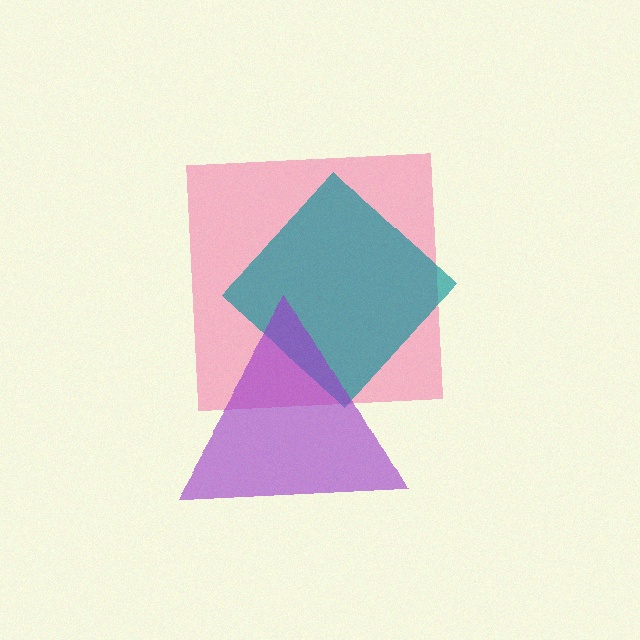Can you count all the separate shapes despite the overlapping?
Yes, there are 3 separate shapes.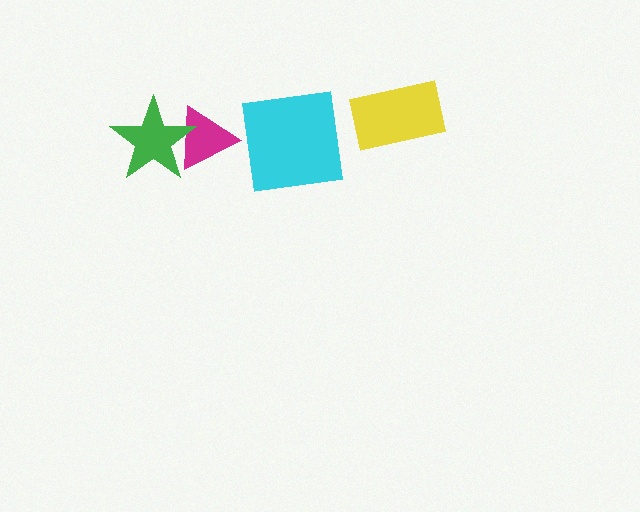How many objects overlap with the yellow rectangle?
0 objects overlap with the yellow rectangle.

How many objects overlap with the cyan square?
0 objects overlap with the cyan square.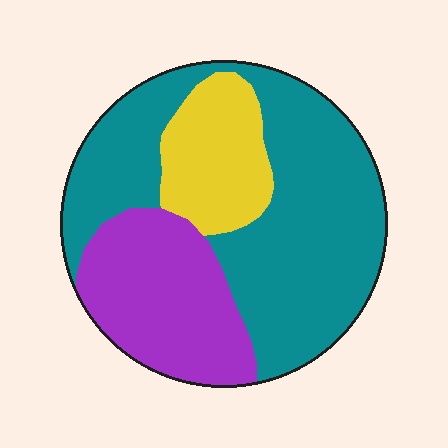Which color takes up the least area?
Yellow, at roughly 15%.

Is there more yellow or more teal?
Teal.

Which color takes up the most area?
Teal, at roughly 55%.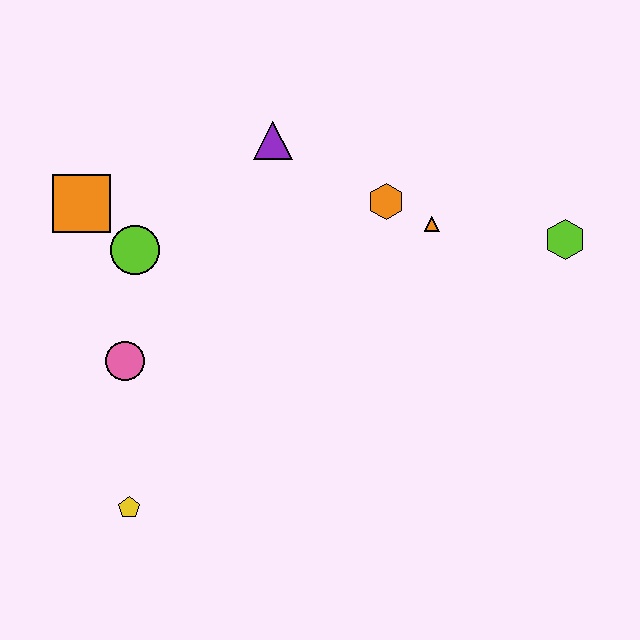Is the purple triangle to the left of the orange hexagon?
Yes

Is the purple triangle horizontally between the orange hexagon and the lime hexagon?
No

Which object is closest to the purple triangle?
The orange hexagon is closest to the purple triangle.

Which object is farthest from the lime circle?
The lime hexagon is farthest from the lime circle.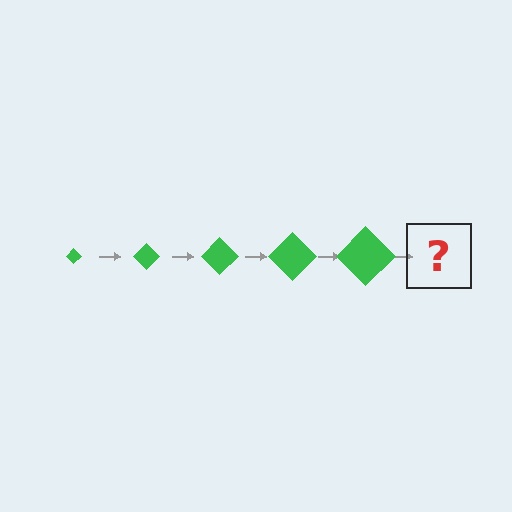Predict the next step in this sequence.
The next step is a green diamond, larger than the previous one.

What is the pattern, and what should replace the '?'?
The pattern is that the diamond gets progressively larger each step. The '?' should be a green diamond, larger than the previous one.